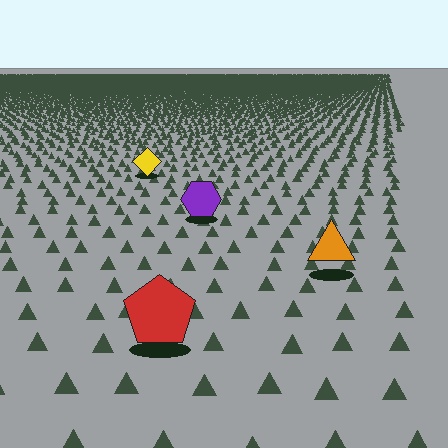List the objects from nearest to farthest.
From nearest to farthest: the red pentagon, the orange triangle, the purple hexagon, the yellow diamond.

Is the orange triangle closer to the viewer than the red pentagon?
No. The red pentagon is closer — you can tell from the texture gradient: the ground texture is coarser near it.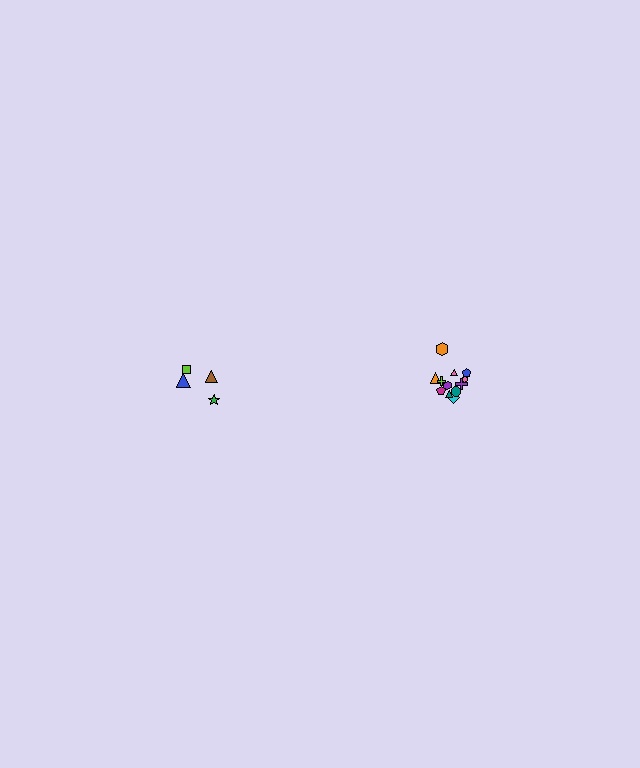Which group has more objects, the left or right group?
The right group.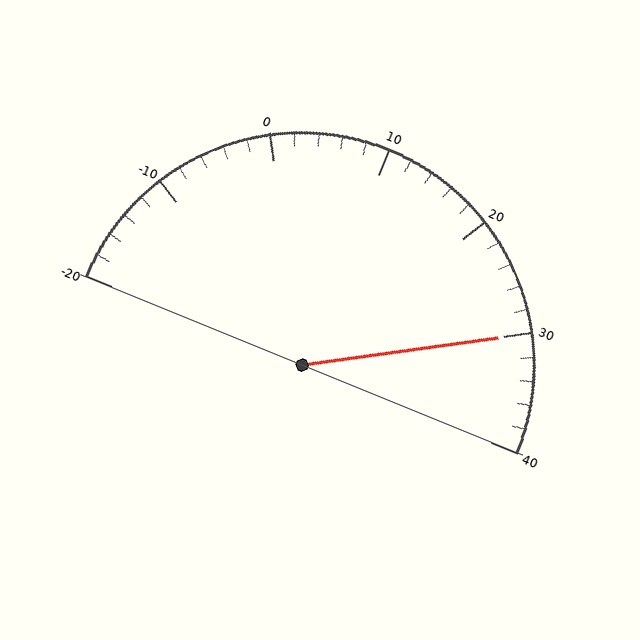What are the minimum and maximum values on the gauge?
The gauge ranges from -20 to 40.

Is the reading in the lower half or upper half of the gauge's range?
The reading is in the upper half of the range (-20 to 40).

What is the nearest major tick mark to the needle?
The nearest major tick mark is 30.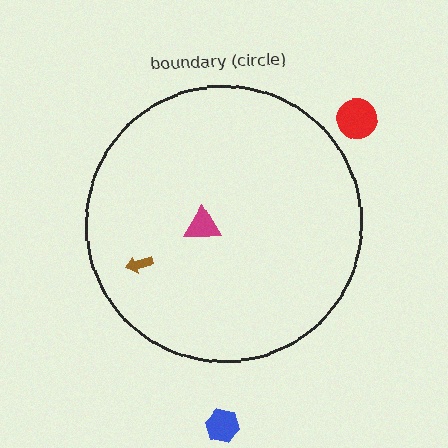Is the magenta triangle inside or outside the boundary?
Inside.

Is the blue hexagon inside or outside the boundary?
Outside.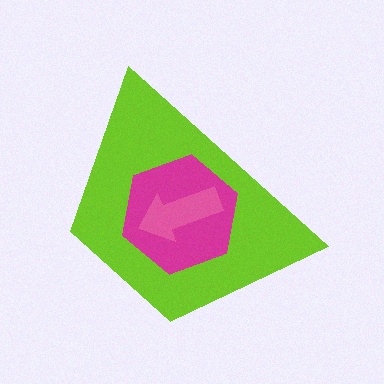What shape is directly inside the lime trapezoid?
The magenta hexagon.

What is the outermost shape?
The lime trapezoid.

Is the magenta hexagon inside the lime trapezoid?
Yes.